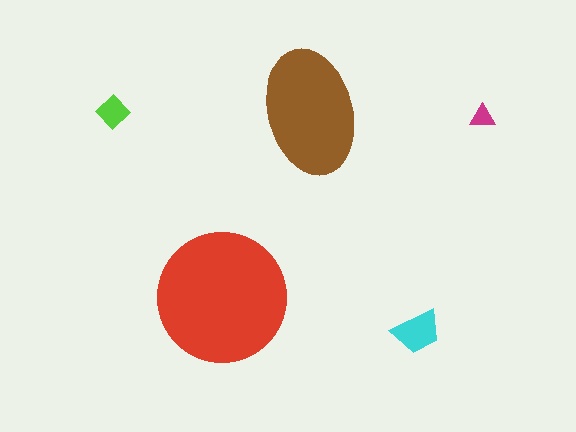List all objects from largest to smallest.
The red circle, the brown ellipse, the cyan trapezoid, the lime diamond, the magenta triangle.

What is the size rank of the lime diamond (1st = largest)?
4th.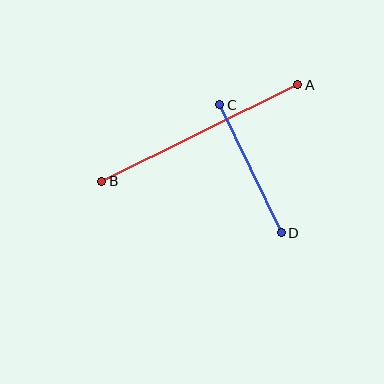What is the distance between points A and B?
The distance is approximately 219 pixels.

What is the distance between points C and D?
The distance is approximately 142 pixels.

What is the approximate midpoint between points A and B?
The midpoint is at approximately (200, 133) pixels.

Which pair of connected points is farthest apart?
Points A and B are farthest apart.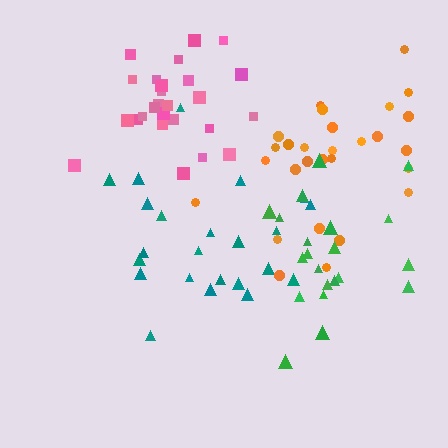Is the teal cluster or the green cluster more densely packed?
Green.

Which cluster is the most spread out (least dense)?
Teal.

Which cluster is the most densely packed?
Pink.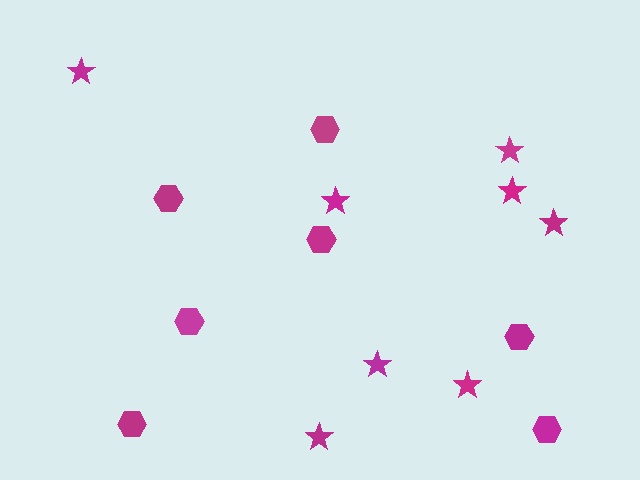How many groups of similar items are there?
There are 2 groups: one group of hexagons (7) and one group of stars (8).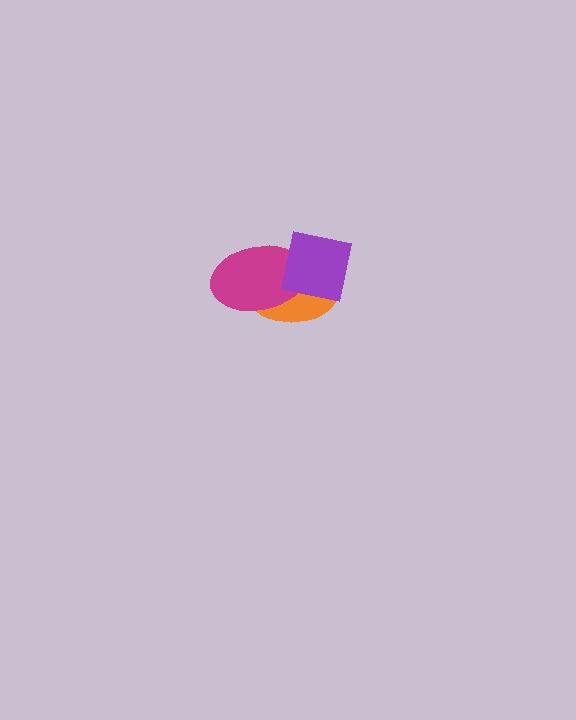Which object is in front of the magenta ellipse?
The purple square is in front of the magenta ellipse.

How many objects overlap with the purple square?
2 objects overlap with the purple square.